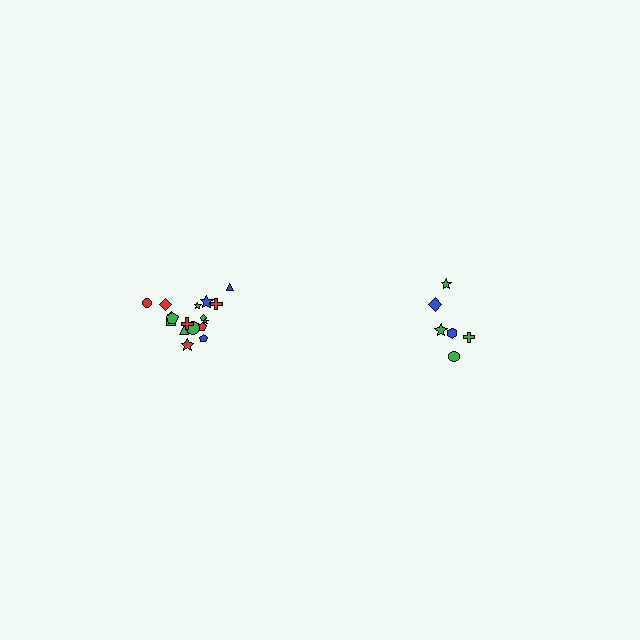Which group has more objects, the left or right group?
The left group.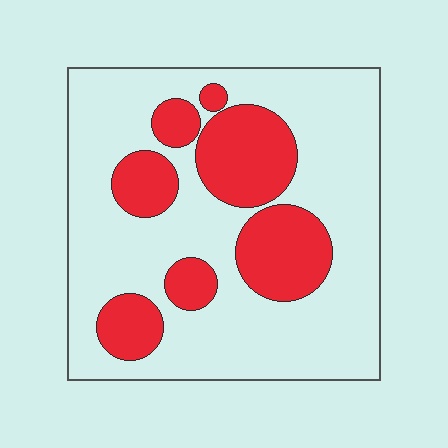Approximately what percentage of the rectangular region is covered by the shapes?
Approximately 30%.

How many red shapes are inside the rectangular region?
7.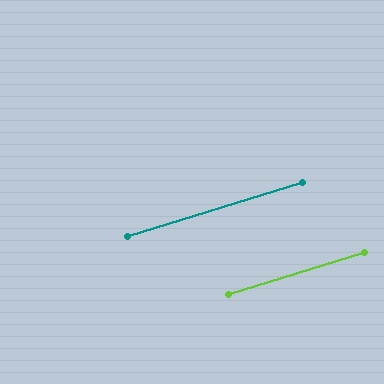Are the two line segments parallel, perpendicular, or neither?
Parallel — their directions differ by only 0.0°.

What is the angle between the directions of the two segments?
Approximately 0 degrees.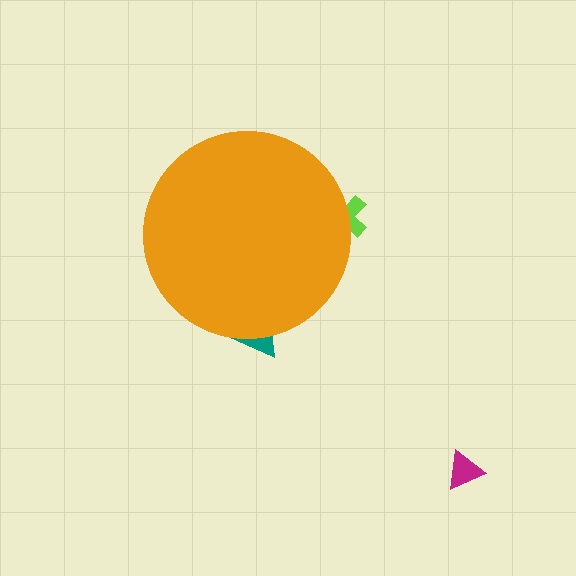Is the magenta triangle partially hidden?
No, the magenta triangle is fully visible.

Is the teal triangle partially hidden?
Yes, the teal triangle is partially hidden behind the orange circle.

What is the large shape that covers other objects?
An orange circle.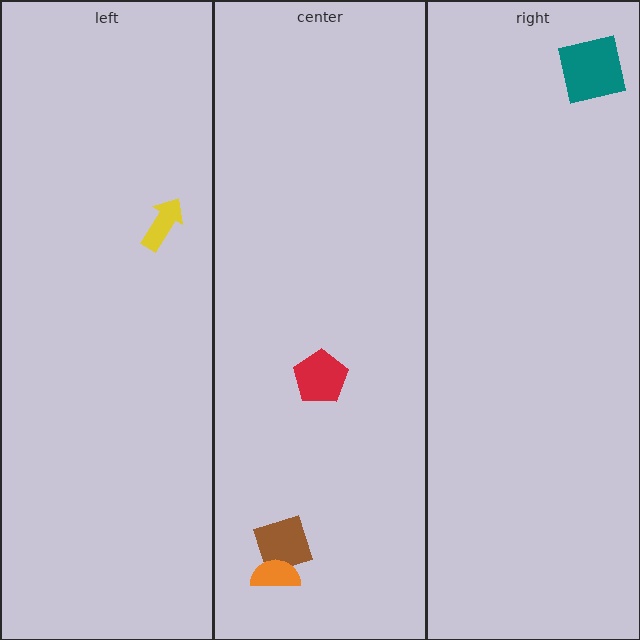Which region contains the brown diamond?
The center region.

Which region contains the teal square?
The right region.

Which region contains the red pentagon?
The center region.